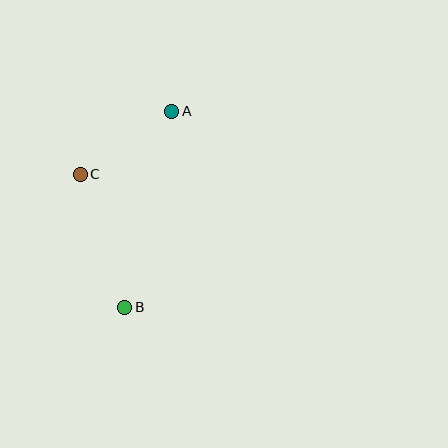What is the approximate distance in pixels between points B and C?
The distance between B and C is approximately 140 pixels.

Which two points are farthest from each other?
Points A and B are farthest from each other.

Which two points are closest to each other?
Points A and C are closest to each other.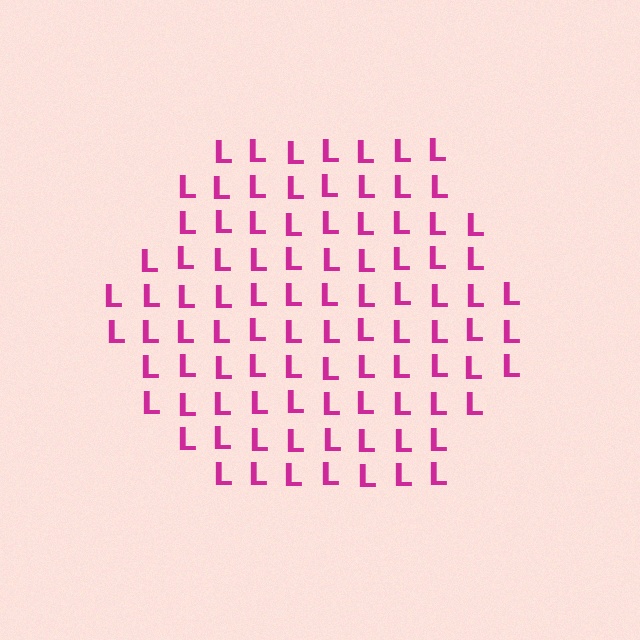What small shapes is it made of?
It is made of small letter L's.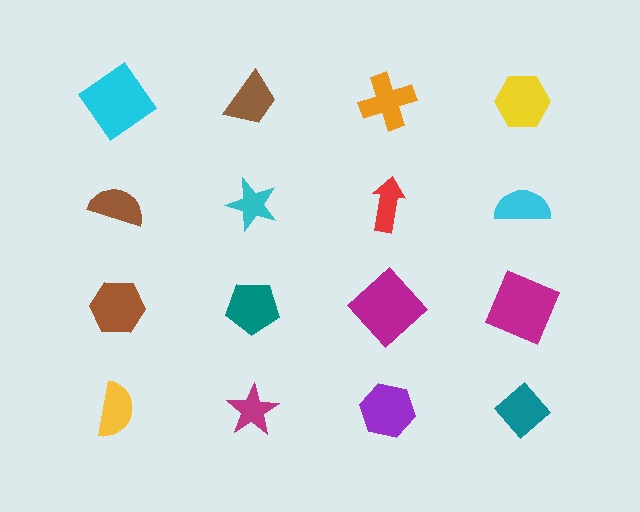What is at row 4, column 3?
A purple hexagon.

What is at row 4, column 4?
A teal diamond.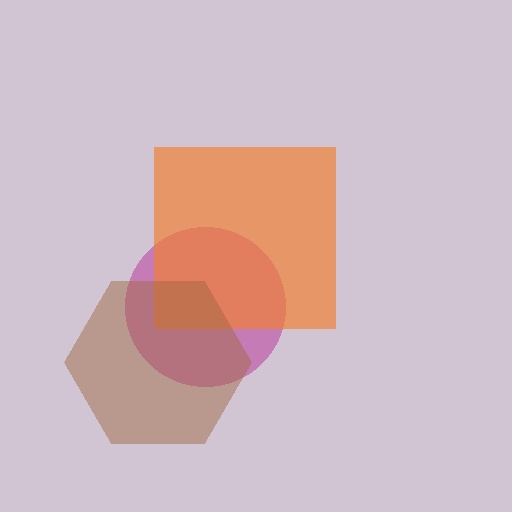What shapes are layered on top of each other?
The layered shapes are: a magenta circle, an orange square, a brown hexagon.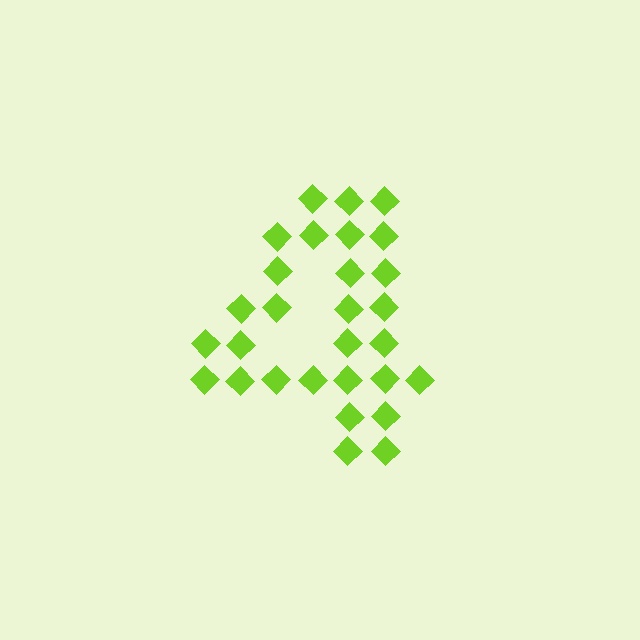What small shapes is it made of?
It is made of small diamonds.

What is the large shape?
The large shape is the digit 4.